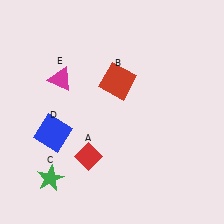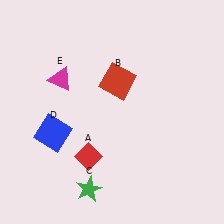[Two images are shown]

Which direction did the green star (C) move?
The green star (C) moved right.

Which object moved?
The green star (C) moved right.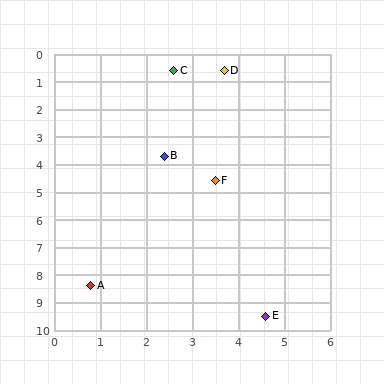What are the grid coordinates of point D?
Point D is at approximately (3.7, 0.6).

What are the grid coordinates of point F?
Point F is at approximately (3.5, 4.6).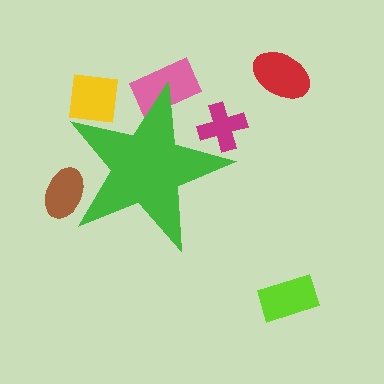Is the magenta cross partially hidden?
Yes, the magenta cross is partially hidden behind the green star.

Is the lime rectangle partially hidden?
No, the lime rectangle is fully visible.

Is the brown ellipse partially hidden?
Yes, the brown ellipse is partially hidden behind the green star.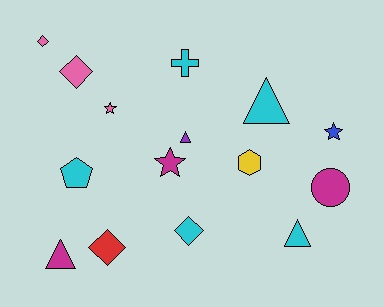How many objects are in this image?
There are 15 objects.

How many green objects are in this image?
There are no green objects.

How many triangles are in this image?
There are 4 triangles.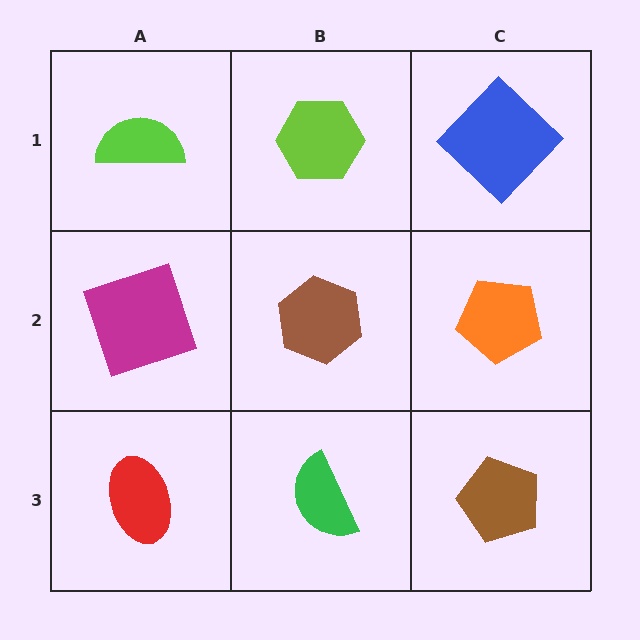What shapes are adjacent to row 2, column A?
A lime semicircle (row 1, column A), a red ellipse (row 3, column A), a brown hexagon (row 2, column B).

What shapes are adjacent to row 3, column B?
A brown hexagon (row 2, column B), a red ellipse (row 3, column A), a brown pentagon (row 3, column C).